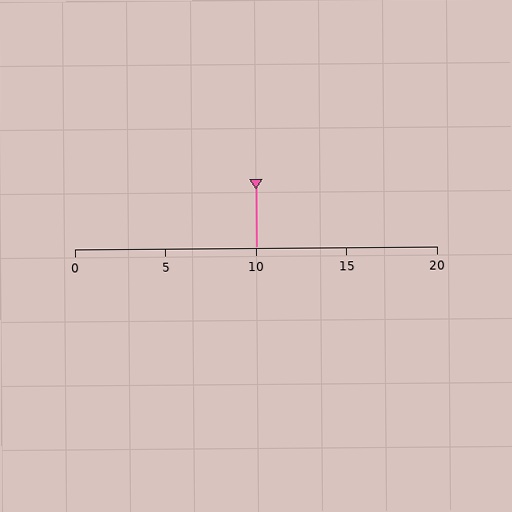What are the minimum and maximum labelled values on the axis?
The axis runs from 0 to 20.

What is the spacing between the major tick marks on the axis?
The major ticks are spaced 5 apart.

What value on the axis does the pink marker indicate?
The marker indicates approximately 10.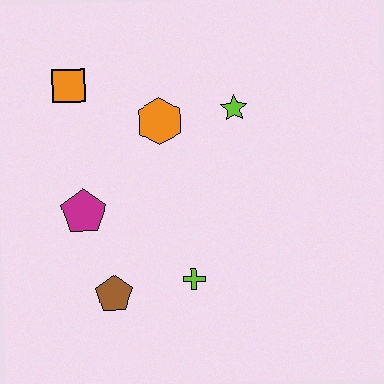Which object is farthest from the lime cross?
The orange square is farthest from the lime cross.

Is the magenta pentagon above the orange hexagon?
No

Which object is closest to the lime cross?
The brown pentagon is closest to the lime cross.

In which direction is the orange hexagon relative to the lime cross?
The orange hexagon is above the lime cross.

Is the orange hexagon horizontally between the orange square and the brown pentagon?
No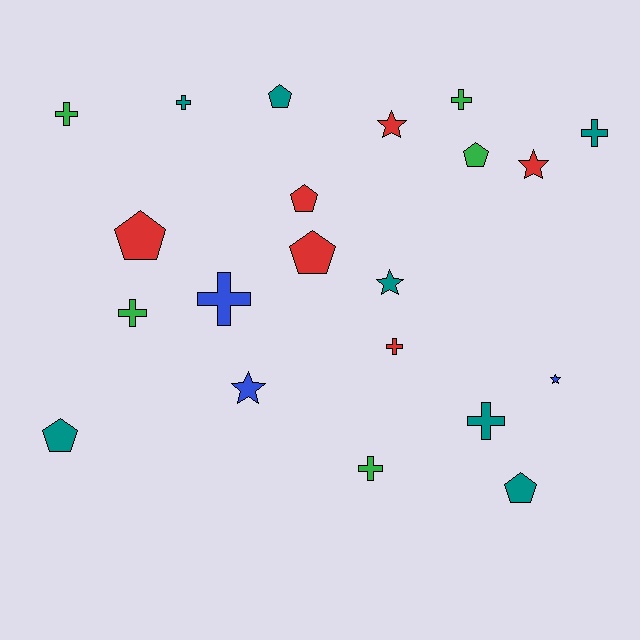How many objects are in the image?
There are 21 objects.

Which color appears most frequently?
Teal, with 7 objects.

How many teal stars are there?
There is 1 teal star.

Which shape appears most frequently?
Cross, with 9 objects.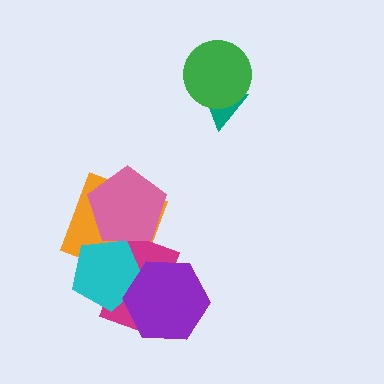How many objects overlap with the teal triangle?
1 object overlaps with the teal triangle.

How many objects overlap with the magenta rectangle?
3 objects overlap with the magenta rectangle.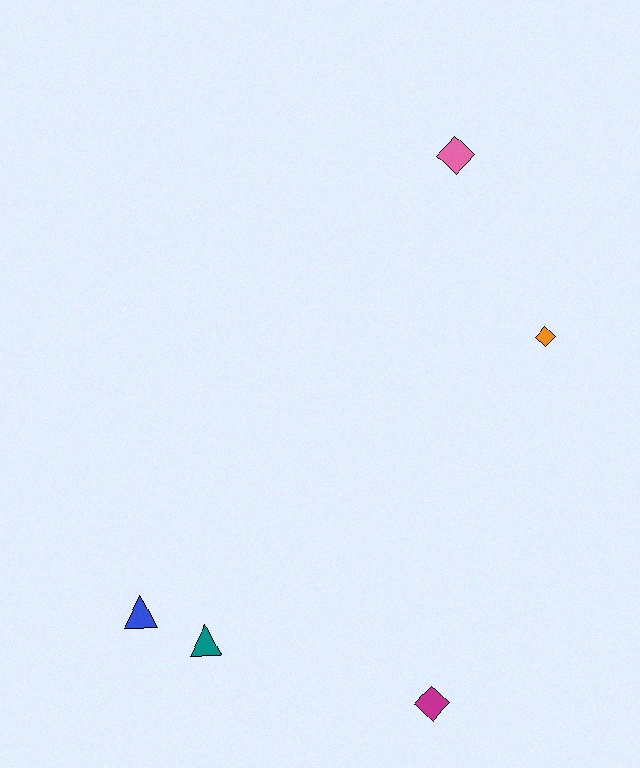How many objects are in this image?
There are 5 objects.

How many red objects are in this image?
There are no red objects.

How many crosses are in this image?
There are no crosses.